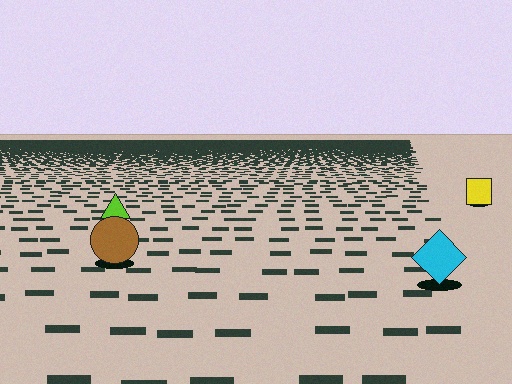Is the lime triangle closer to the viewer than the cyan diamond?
No. The cyan diamond is closer — you can tell from the texture gradient: the ground texture is coarser near it.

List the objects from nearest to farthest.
From nearest to farthest: the cyan diamond, the brown circle, the lime triangle, the yellow square.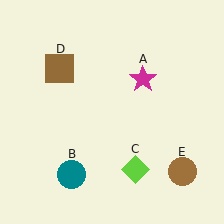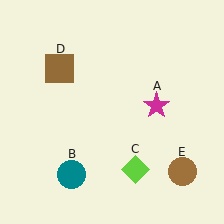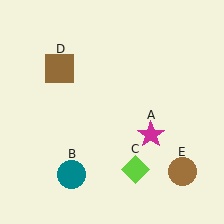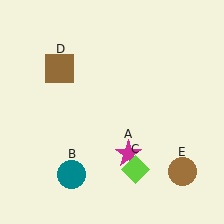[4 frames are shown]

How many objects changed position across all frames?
1 object changed position: magenta star (object A).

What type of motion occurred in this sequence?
The magenta star (object A) rotated clockwise around the center of the scene.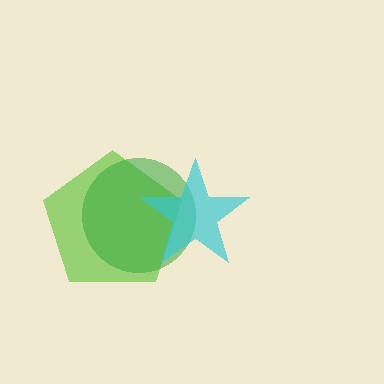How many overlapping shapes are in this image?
There are 3 overlapping shapes in the image.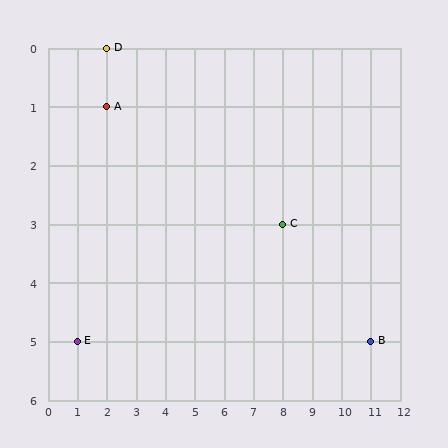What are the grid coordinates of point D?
Point D is at grid coordinates (2, 0).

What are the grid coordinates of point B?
Point B is at grid coordinates (11, 5).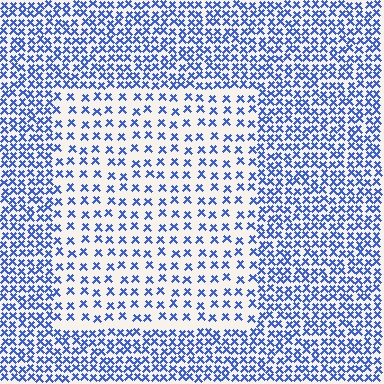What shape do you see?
I see a rectangle.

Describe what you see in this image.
The image contains small blue elements arranged at two different densities. A rectangle-shaped region is visible where the elements are less densely packed than the surrounding area.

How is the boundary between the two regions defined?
The boundary is defined by a change in element density (approximately 2.1x ratio). All elements are the same color, size, and shape.